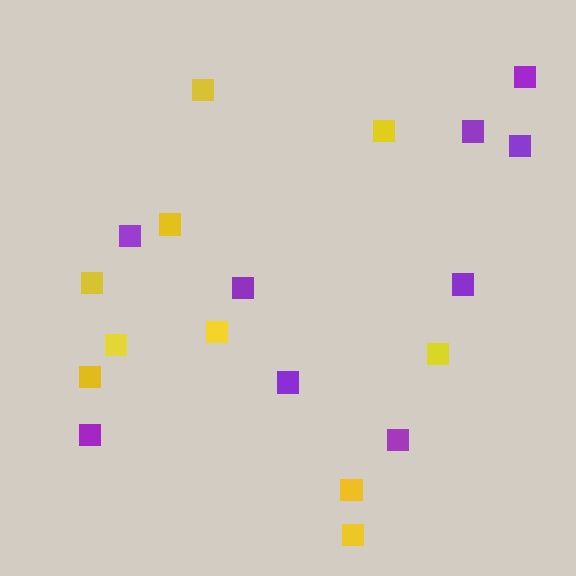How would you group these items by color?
There are 2 groups: one group of purple squares (9) and one group of yellow squares (10).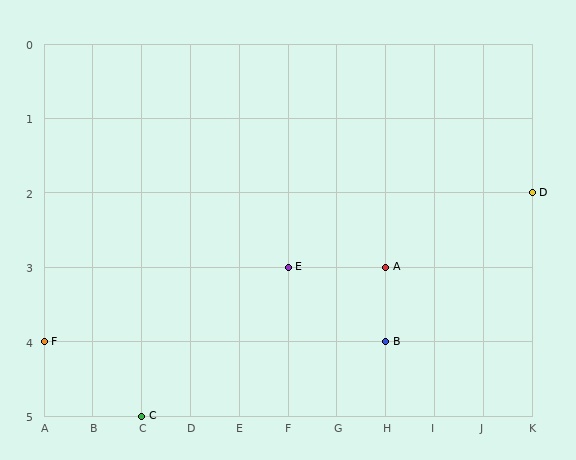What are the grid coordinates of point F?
Point F is at grid coordinates (A, 4).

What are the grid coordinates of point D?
Point D is at grid coordinates (K, 2).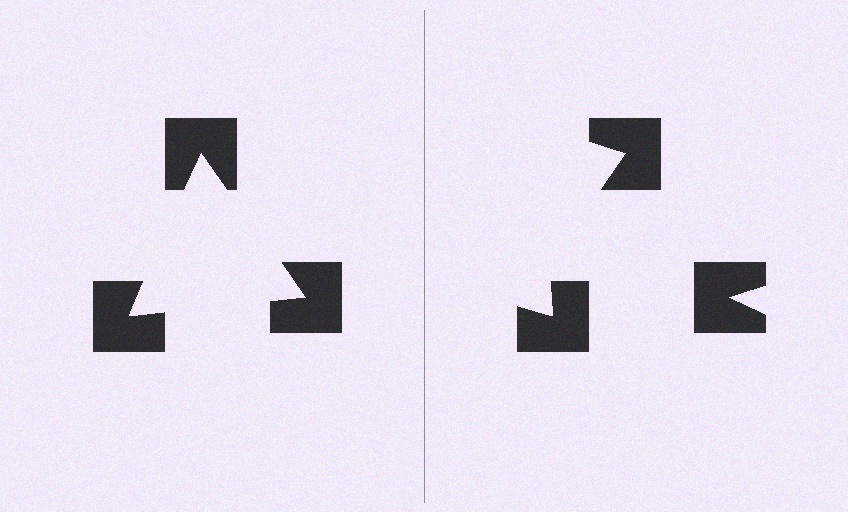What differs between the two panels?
The notched squares are positioned identically on both sides; only the wedge orientations differ. On the left they align to a triangle; on the right they are misaligned.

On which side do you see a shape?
An illusory triangle appears on the left side. On the right side the wedge cuts are rotated, so no coherent shape forms.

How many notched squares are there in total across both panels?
6 — 3 on each side.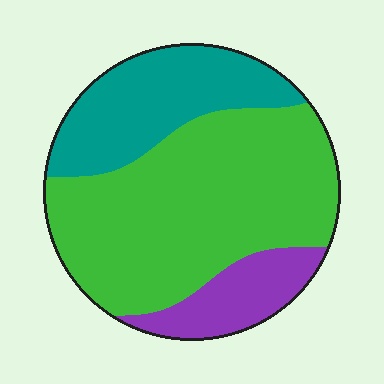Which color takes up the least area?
Purple, at roughly 15%.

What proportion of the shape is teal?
Teal covers roughly 25% of the shape.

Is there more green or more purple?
Green.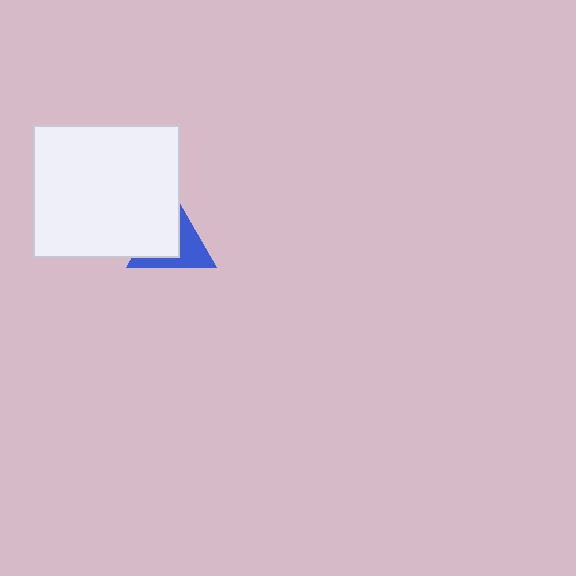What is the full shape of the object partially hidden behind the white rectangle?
The partially hidden object is a blue triangle.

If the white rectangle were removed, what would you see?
You would see the complete blue triangle.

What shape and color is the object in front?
The object in front is a white rectangle.